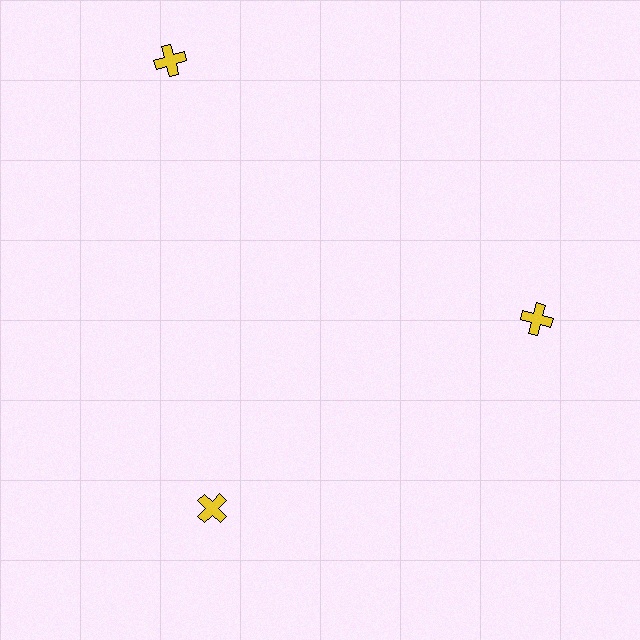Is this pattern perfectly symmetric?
No. The 3 yellow crosses are arranged in a ring, but one element near the 11 o'clock position is pushed outward from the center, breaking the 3-fold rotational symmetry.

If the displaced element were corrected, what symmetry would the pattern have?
It would have 3-fold rotational symmetry — the pattern would map onto itself every 120 degrees.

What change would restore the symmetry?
The symmetry would be restored by moving it inward, back onto the ring so that all 3 crosses sit at equal angles and equal distance from the center.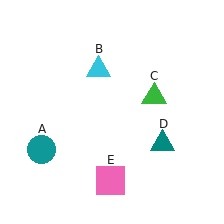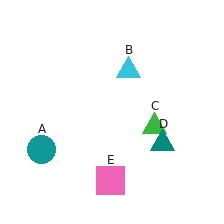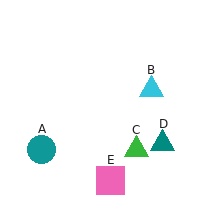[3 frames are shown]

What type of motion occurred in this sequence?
The cyan triangle (object B), green triangle (object C) rotated clockwise around the center of the scene.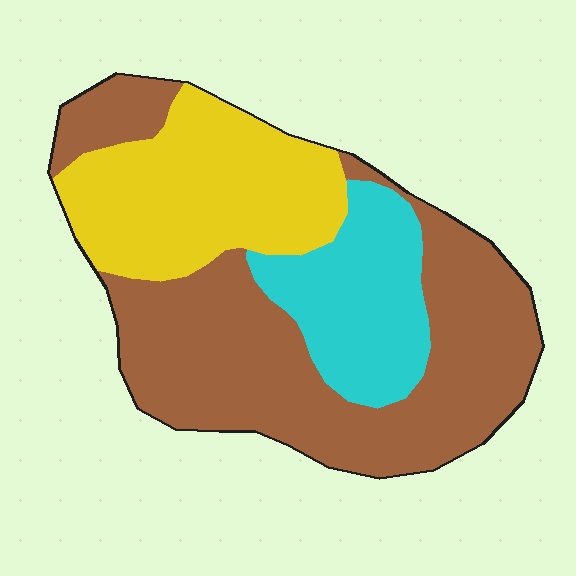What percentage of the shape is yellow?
Yellow takes up about one quarter (1/4) of the shape.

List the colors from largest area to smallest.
From largest to smallest: brown, yellow, cyan.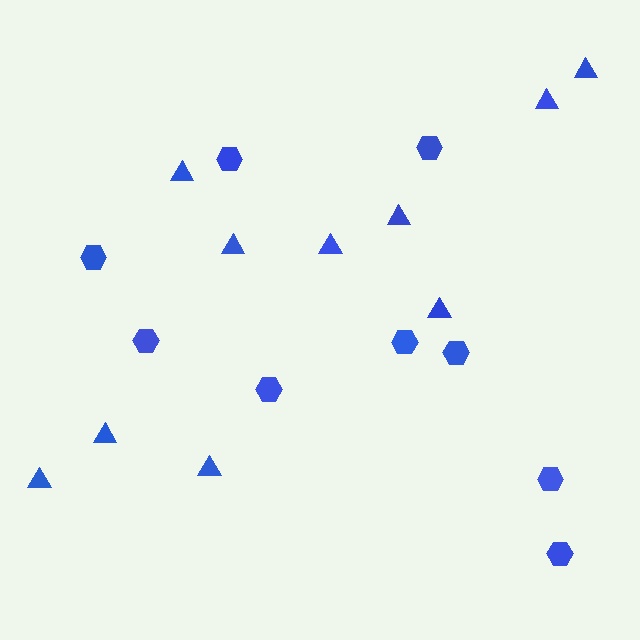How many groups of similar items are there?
There are 2 groups: one group of triangles (10) and one group of hexagons (9).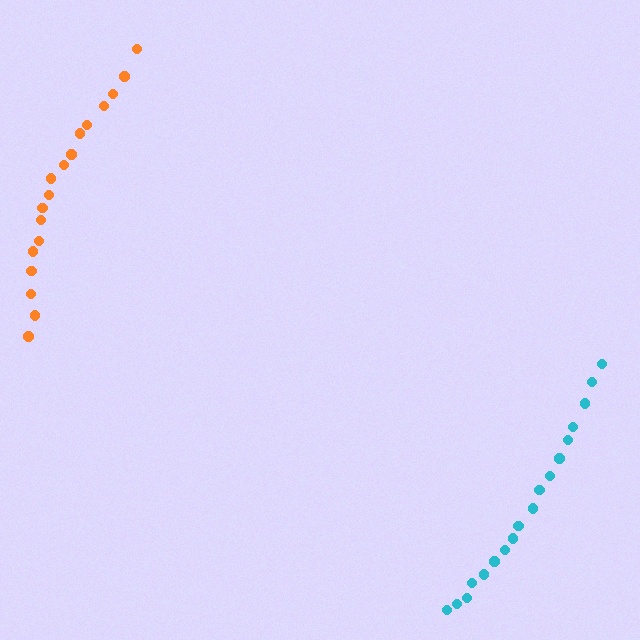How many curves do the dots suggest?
There are 2 distinct paths.